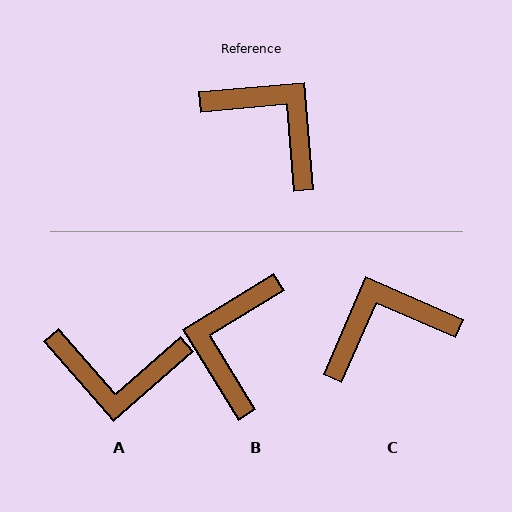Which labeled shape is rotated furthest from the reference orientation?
A, about 144 degrees away.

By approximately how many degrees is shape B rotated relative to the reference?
Approximately 117 degrees counter-clockwise.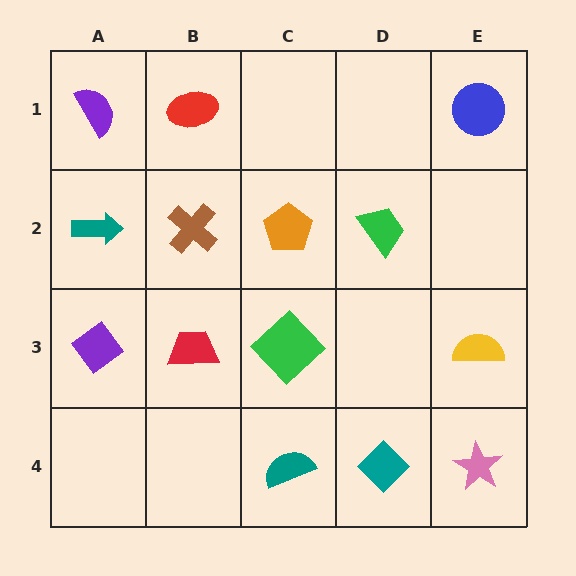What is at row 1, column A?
A purple semicircle.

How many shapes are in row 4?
3 shapes.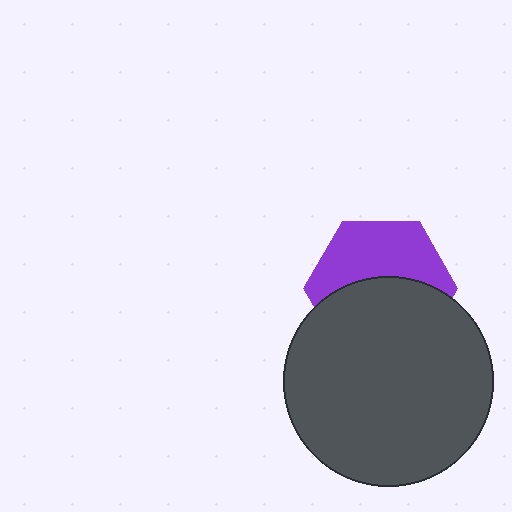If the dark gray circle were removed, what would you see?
You would see the complete purple hexagon.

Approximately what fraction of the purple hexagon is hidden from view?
Roughly 53% of the purple hexagon is hidden behind the dark gray circle.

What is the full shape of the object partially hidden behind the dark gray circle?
The partially hidden object is a purple hexagon.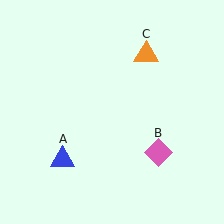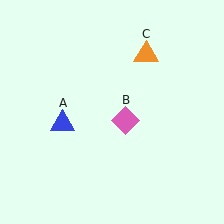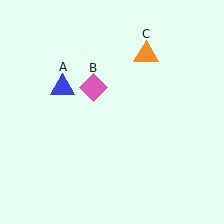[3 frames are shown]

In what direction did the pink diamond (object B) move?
The pink diamond (object B) moved up and to the left.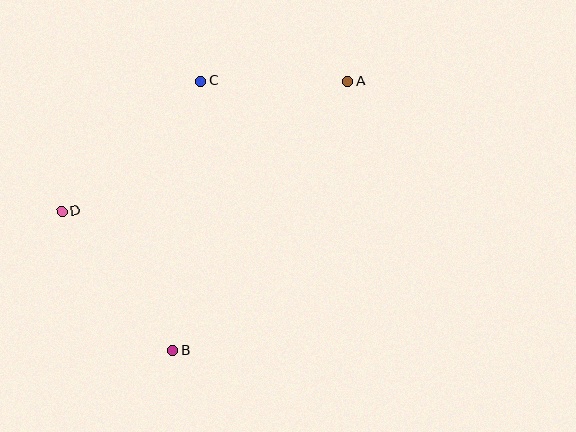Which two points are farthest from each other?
Points A and B are farthest from each other.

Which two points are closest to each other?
Points A and C are closest to each other.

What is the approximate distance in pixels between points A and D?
The distance between A and D is approximately 314 pixels.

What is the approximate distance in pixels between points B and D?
The distance between B and D is approximately 178 pixels.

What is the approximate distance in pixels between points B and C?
The distance between B and C is approximately 271 pixels.